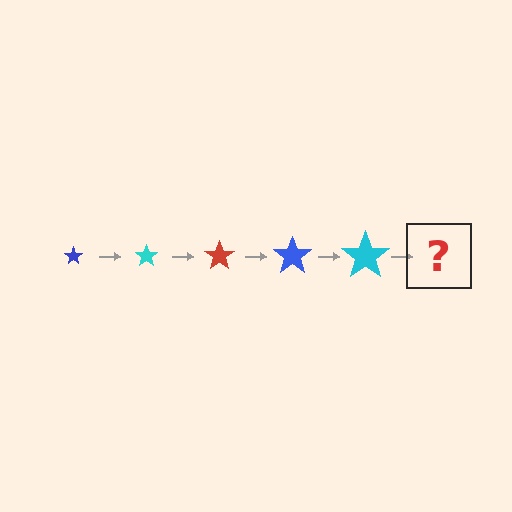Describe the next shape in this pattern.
It should be a red star, larger than the previous one.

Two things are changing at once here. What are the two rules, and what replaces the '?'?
The two rules are that the star grows larger each step and the color cycles through blue, cyan, and red. The '?' should be a red star, larger than the previous one.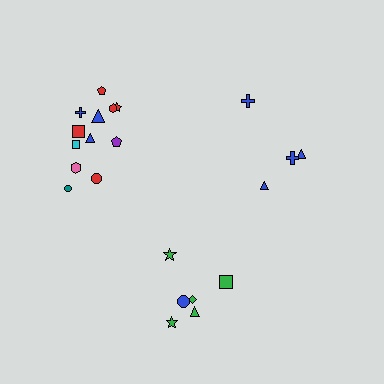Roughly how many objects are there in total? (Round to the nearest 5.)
Roughly 20 objects in total.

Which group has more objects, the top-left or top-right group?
The top-left group.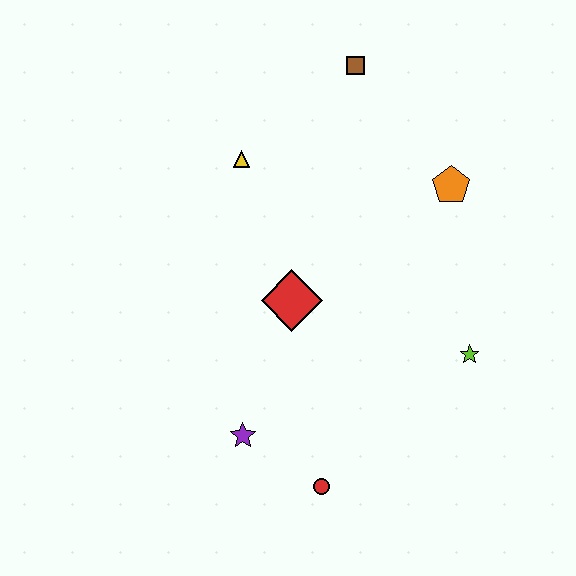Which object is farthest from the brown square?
The red circle is farthest from the brown square.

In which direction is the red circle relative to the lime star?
The red circle is to the left of the lime star.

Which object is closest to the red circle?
The purple star is closest to the red circle.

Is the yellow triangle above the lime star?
Yes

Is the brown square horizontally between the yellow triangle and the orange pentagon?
Yes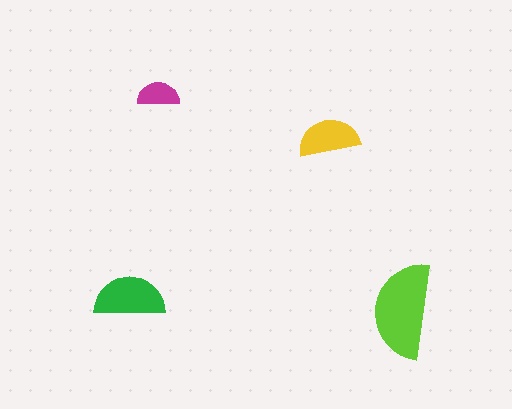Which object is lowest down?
The lime semicircle is bottommost.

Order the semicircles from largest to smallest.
the lime one, the green one, the yellow one, the magenta one.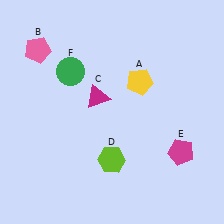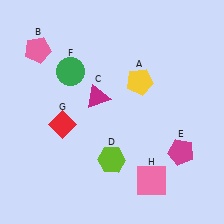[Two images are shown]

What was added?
A red diamond (G), a pink square (H) were added in Image 2.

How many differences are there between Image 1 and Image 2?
There are 2 differences between the two images.